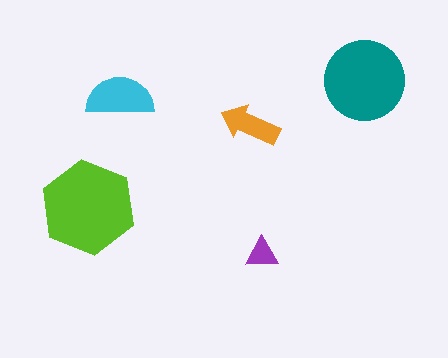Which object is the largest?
The lime hexagon.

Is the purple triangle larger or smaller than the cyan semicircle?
Smaller.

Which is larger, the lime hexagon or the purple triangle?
The lime hexagon.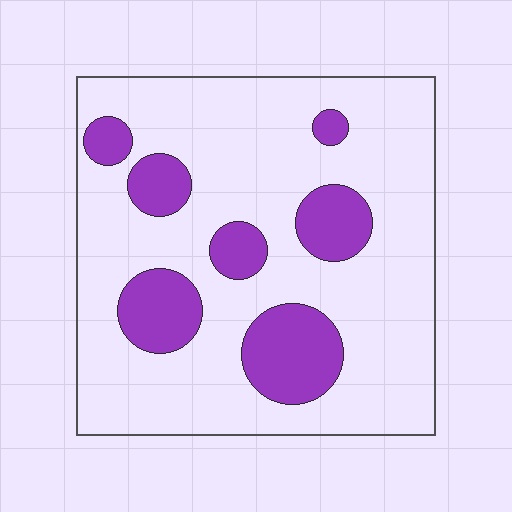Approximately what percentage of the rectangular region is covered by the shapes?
Approximately 20%.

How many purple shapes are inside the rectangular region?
7.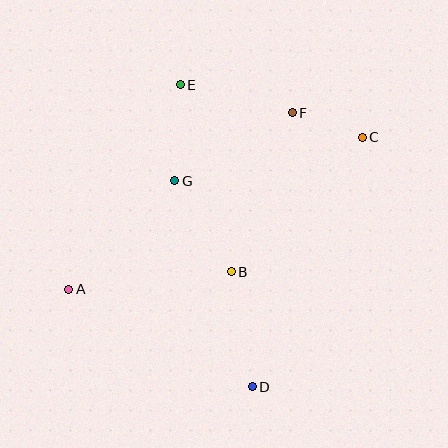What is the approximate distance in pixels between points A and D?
The distance between A and D is approximately 208 pixels.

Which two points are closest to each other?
Points C and F are closest to each other.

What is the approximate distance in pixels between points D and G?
The distance between D and G is approximately 220 pixels.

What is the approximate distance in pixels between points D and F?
The distance between D and F is approximately 277 pixels.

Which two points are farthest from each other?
Points A and C are farthest from each other.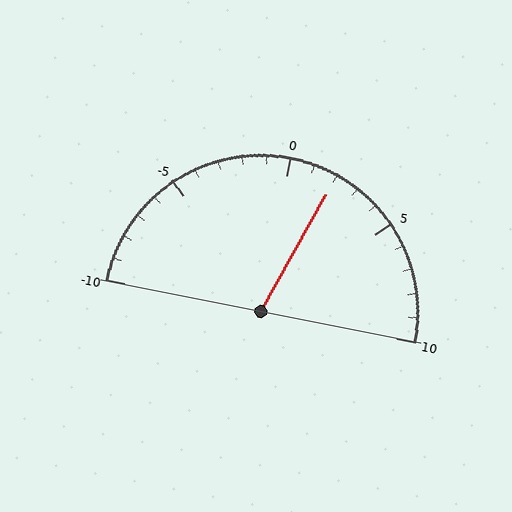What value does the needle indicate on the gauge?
The needle indicates approximately 2.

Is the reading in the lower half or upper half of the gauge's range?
The reading is in the upper half of the range (-10 to 10).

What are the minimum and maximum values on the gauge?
The gauge ranges from -10 to 10.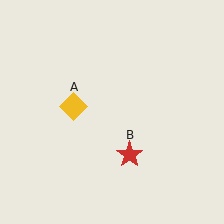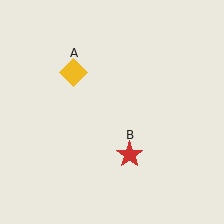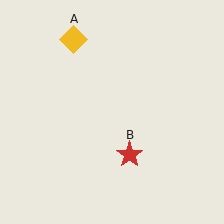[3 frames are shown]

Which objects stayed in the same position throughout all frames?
Red star (object B) remained stationary.